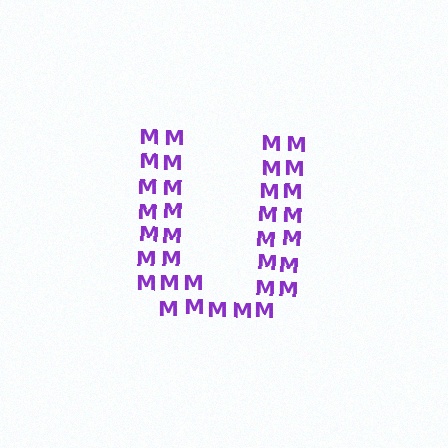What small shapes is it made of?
It is made of small letter M's.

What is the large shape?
The large shape is the letter U.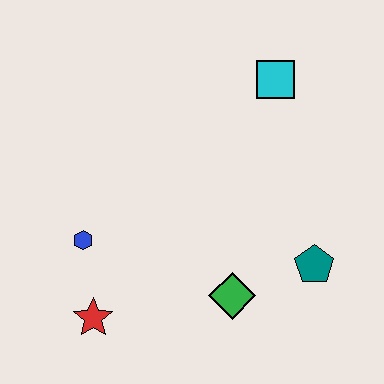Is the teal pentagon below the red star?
No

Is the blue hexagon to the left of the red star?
Yes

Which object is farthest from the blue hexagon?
The cyan square is farthest from the blue hexagon.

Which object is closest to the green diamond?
The teal pentagon is closest to the green diamond.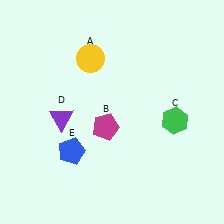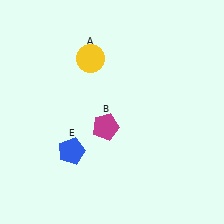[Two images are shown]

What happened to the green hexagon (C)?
The green hexagon (C) was removed in Image 2. It was in the bottom-right area of Image 1.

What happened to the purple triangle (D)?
The purple triangle (D) was removed in Image 2. It was in the bottom-left area of Image 1.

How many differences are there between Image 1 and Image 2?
There are 2 differences between the two images.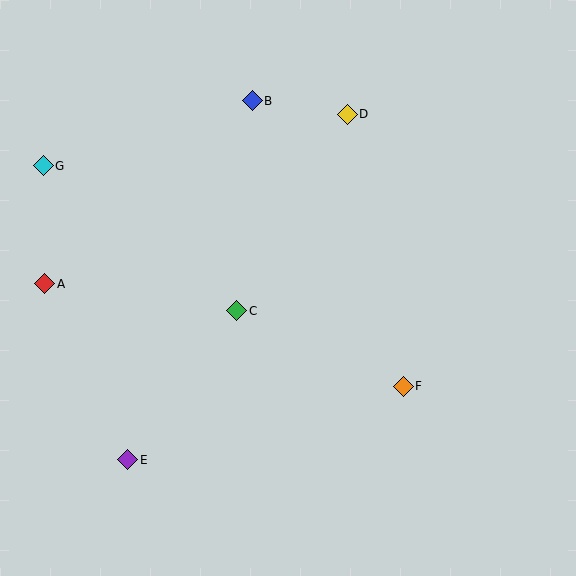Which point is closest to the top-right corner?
Point D is closest to the top-right corner.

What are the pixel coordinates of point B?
Point B is at (252, 101).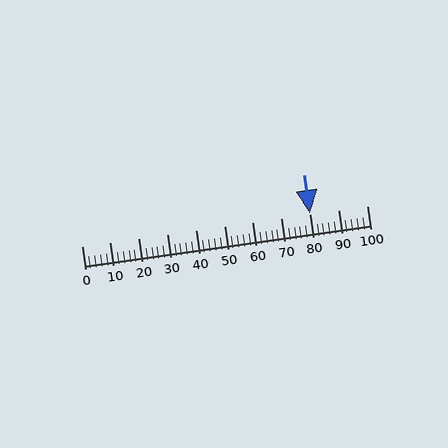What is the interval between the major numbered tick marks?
The major tick marks are spaced 10 units apart.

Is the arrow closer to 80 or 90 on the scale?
The arrow is closer to 80.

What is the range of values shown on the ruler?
The ruler shows values from 0 to 100.